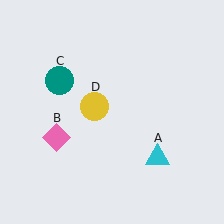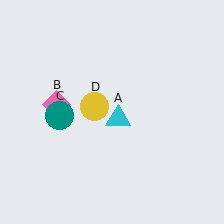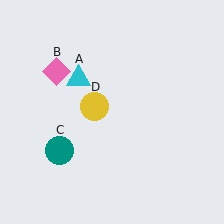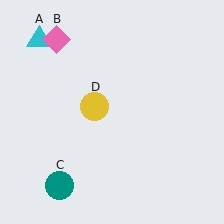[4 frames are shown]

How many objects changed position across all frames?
3 objects changed position: cyan triangle (object A), pink diamond (object B), teal circle (object C).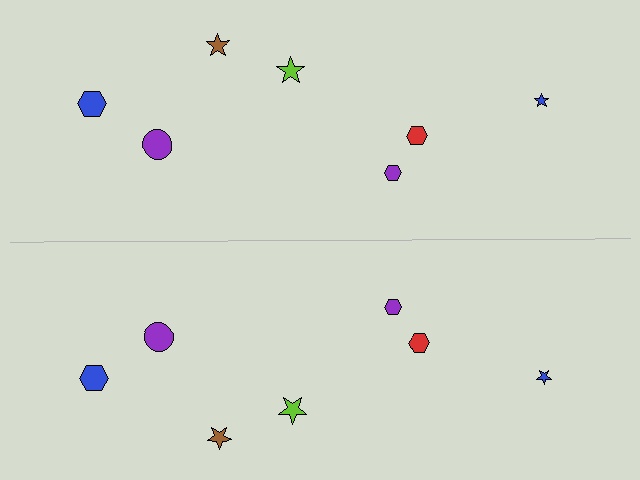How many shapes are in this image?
There are 14 shapes in this image.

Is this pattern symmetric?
Yes, this pattern has bilateral (reflection) symmetry.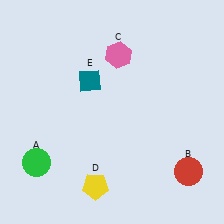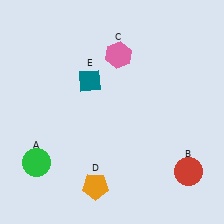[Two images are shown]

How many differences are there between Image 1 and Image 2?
There is 1 difference between the two images.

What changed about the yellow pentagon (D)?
In Image 1, D is yellow. In Image 2, it changed to orange.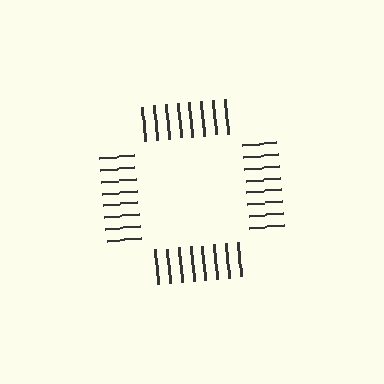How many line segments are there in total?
32 — 8 along each of the 4 edges.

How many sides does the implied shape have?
4 sides — the line-ends trace a square.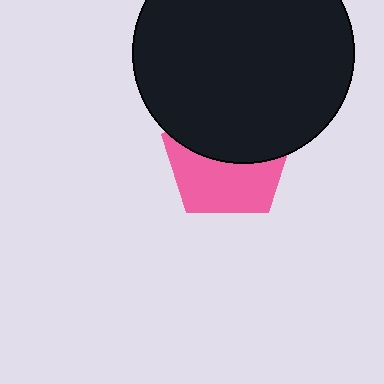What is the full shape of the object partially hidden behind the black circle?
The partially hidden object is a pink pentagon.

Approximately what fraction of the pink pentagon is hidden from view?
Roughly 51% of the pink pentagon is hidden behind the black circle.